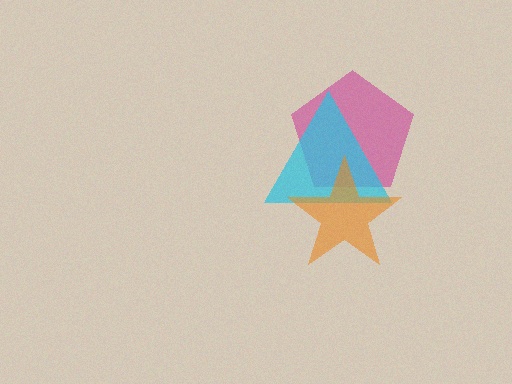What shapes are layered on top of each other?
The layered shapes are: a magenta pentagon, a cyan triangle, an orange star.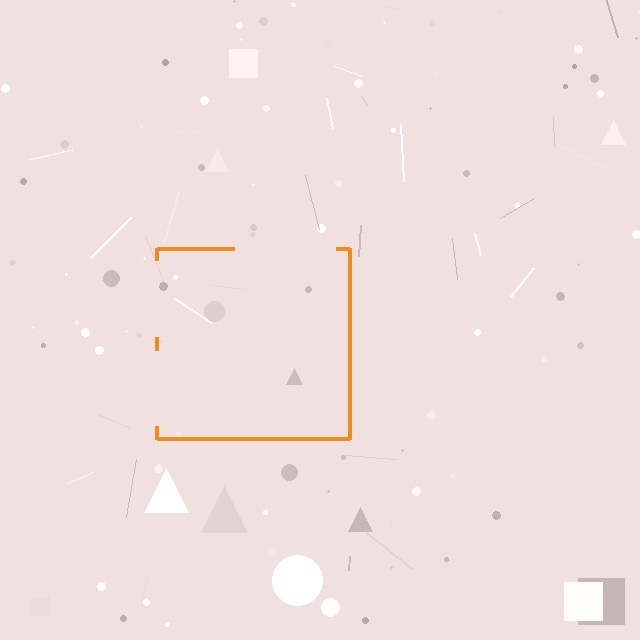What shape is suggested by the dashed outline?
The dashed outline suggests a square.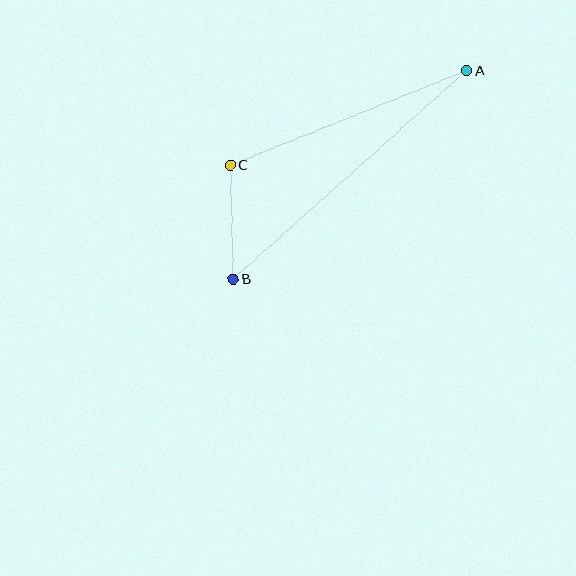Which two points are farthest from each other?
Points A and B are farthest from each other.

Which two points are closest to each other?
Points B and C are closest to each other.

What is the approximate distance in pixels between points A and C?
The distance between A and C is approximately 254 pixels.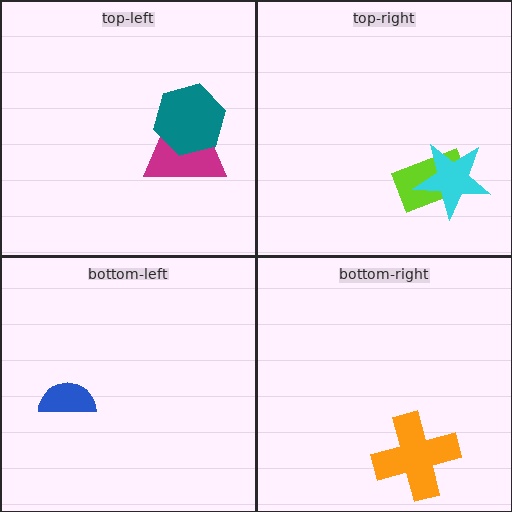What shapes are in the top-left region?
The magenta trapezoid, the teal hexagon.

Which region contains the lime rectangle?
The top-right region.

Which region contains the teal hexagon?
The top-left region.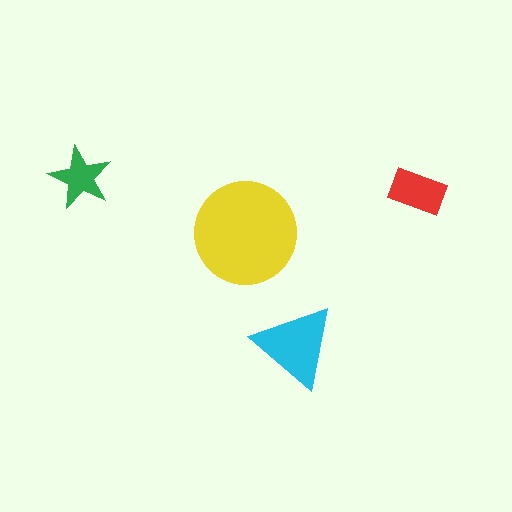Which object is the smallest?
The green star.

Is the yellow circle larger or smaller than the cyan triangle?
Larger.